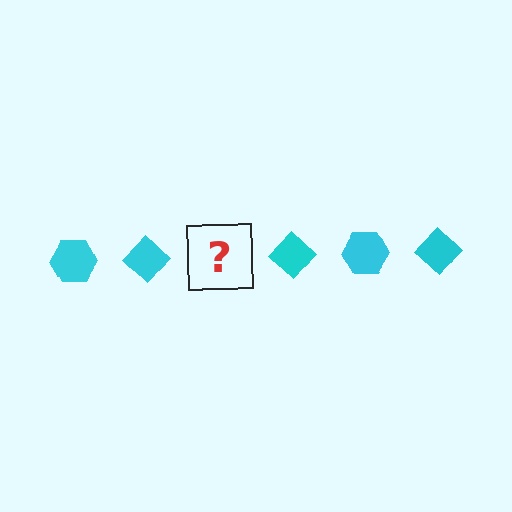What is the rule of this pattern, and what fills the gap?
The rule is that the pattern cycles through hexagon, diamond shapes in cyan. The gap should be filled with a cyan hexagon.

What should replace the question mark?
The question mark should be replaced with a cyan hexagon.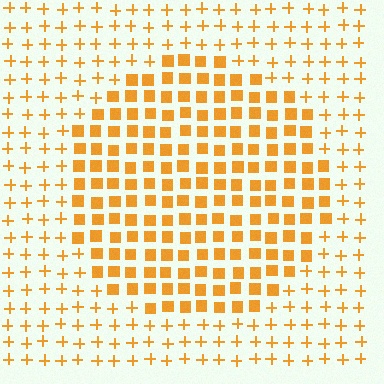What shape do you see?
I see a circle.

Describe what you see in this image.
The image is filled with small orange elements arranged in a uniform grid. A circle-shaped region contains squares, while the surrounding area contains plus signs. The boundary is defined purely by the change in element shape.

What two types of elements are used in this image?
The image uses squares inside the circle region and plus signs outside it.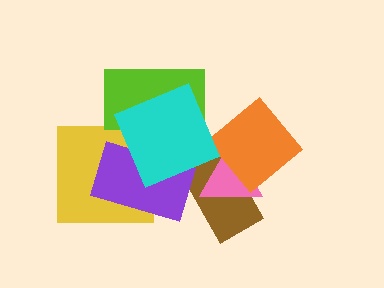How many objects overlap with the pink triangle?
2 objects overlap with the pink triangle.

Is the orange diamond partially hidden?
No, no other shape covers it.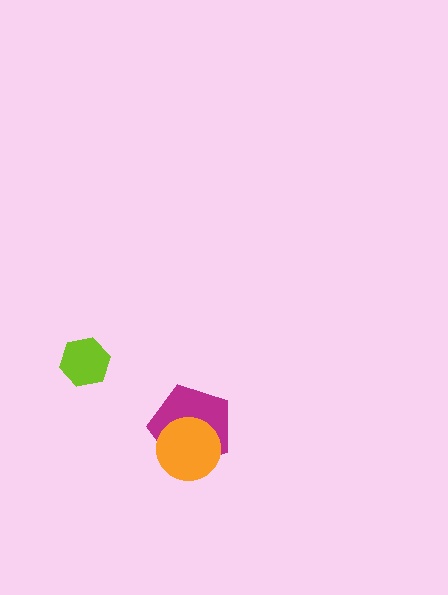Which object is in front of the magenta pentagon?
The orange circle is in front of the magenta pentagon.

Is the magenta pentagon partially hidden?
Yes, it is partially covered by another shape.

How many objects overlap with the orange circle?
1 object overlaps with the orange circle.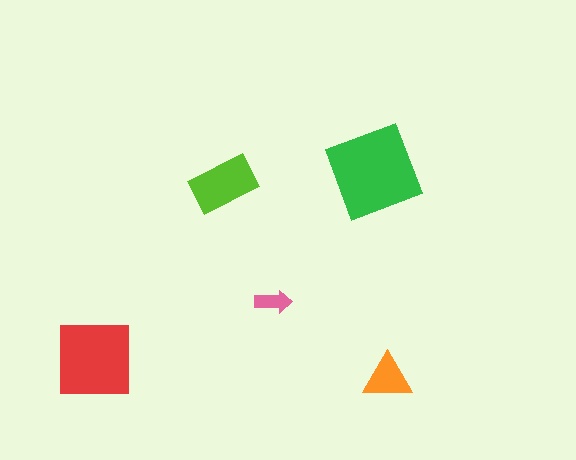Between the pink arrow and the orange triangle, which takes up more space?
The orange triangle.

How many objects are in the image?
There are 5 objects in the image.